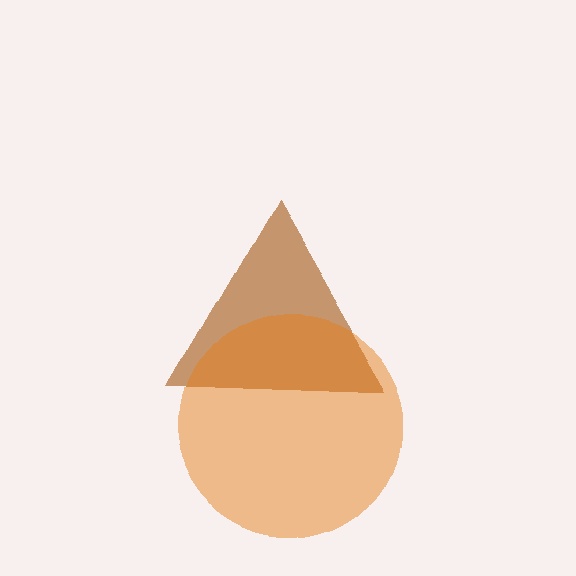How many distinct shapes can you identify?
There are 2 distinct shapes: a brown triangle, an orange circle.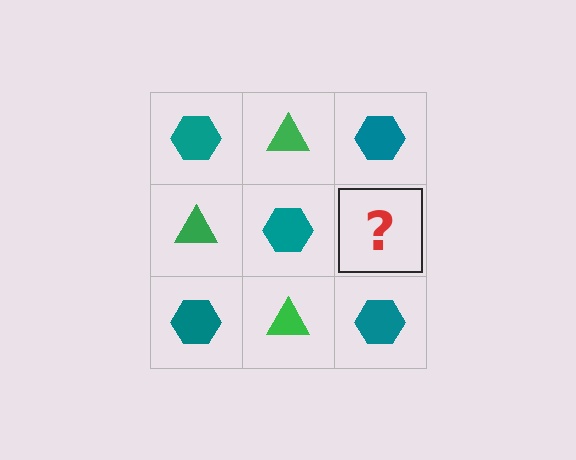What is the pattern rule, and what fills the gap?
The rule is that it alternates teal hexagon and green triangle in a checkerboard pattern. The gap should be filled with a green triangle.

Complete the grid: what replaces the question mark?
The question mark should be replaced with a green triangle.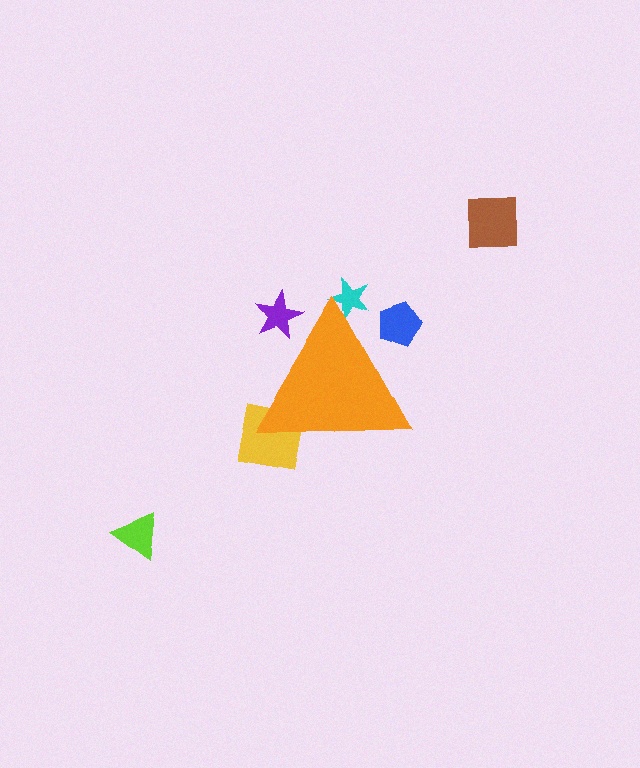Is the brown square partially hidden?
No, the brown square is fully visible.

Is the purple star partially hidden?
Yes, the purple star is partially hidden behind the orange triangle.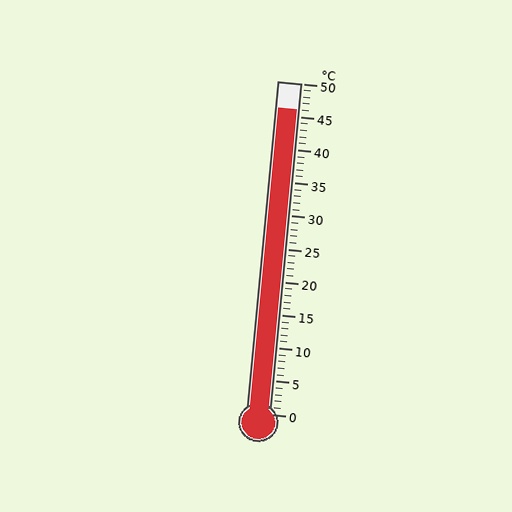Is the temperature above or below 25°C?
The temperature is above 25°C.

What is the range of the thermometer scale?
The thermometer scale ranges from 0°C to 50°C.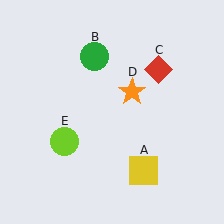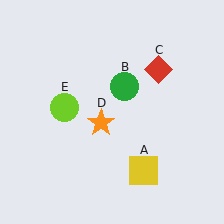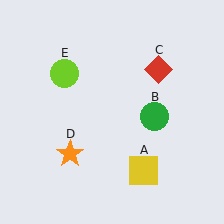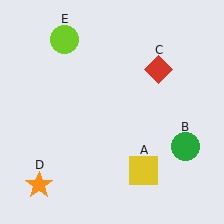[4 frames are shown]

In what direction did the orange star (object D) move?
The orange star (object D) moved down and to the left.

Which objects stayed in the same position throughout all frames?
Yellow square (object A) and red diamond (object C) remained stationary.